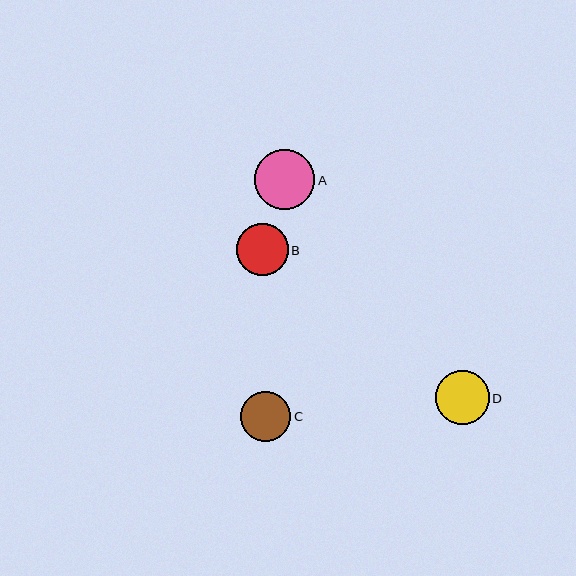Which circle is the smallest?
Circle C is the smallest with a size of approximately 50 pixels.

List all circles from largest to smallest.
From largest to smallest: A, D, B, C.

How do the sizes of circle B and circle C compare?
Circle B and circle C are approximately the same size.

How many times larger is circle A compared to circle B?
Circle A is approximately 1.2 times the size of circle B.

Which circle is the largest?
Circle A is the largest with a size of approximately 60 pixels.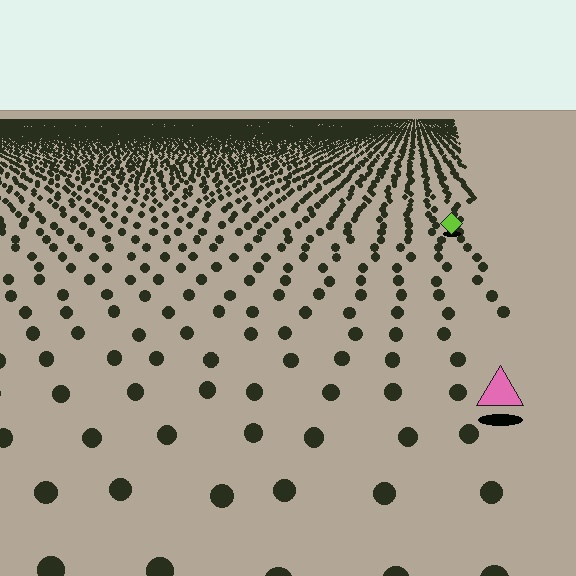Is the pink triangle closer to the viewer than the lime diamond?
Yes. The pink triangle is closer — you can tell from the texture gradient: the ground texture is coarser near it.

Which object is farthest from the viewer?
The lime diamond is farthest from the viewer. It appears smaller and the ground texture around it is denser.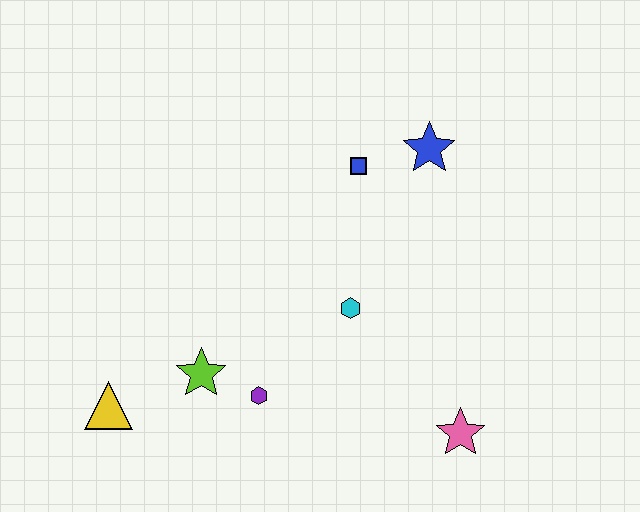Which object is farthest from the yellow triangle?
The blue star is farthest from the yellow triangle.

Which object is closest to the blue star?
The blue square is closest to the blue star.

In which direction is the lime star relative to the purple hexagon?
The lime star is to the left of the purple hexagon.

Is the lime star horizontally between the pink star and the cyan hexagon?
No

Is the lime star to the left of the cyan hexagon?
Yes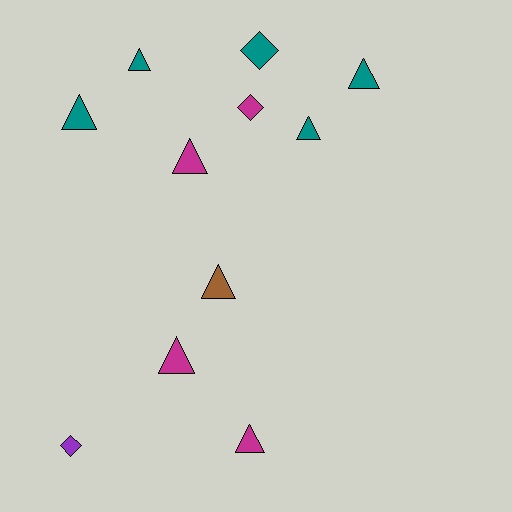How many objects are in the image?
There are 11 objects.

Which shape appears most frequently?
Triangle, with 8 objects.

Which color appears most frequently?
Teal, with 5 objects.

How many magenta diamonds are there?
There is 1 magenta diamond.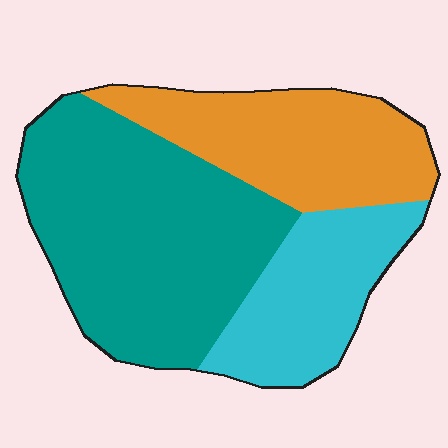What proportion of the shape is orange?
Orange covers 28% of the shape.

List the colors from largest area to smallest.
From largest to smallest: teal, orange, cyan.